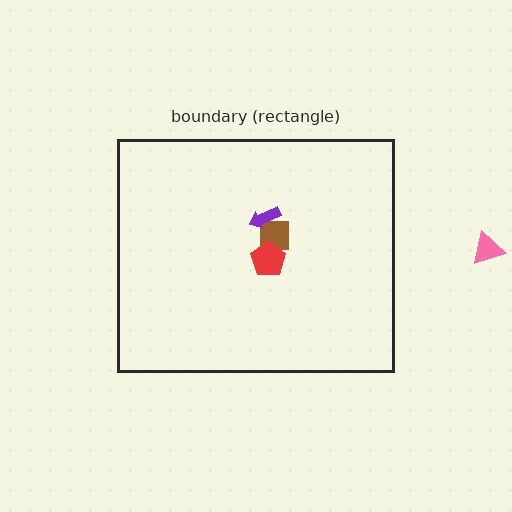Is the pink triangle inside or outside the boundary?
Outside.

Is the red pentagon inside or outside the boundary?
Inside.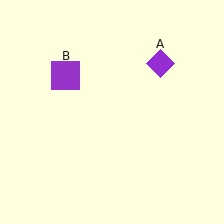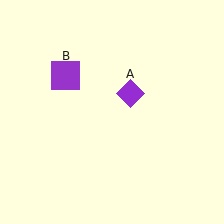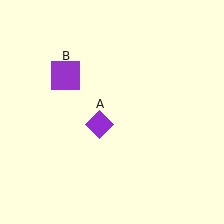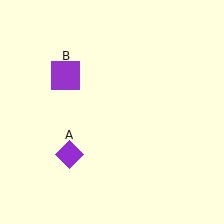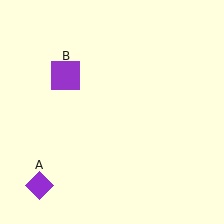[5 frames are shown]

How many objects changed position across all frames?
1 object changed position: purple diamond (object A).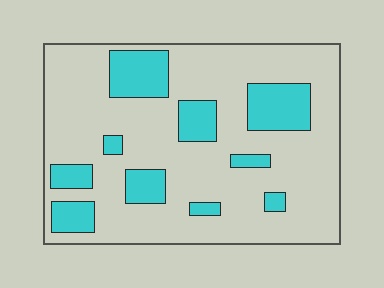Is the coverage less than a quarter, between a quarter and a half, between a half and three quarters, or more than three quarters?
Less than a quarter.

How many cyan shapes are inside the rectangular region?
10.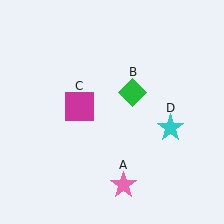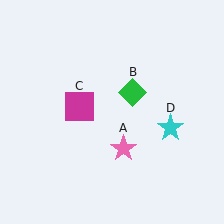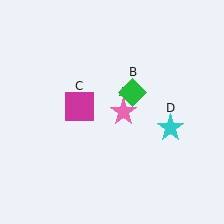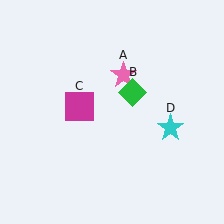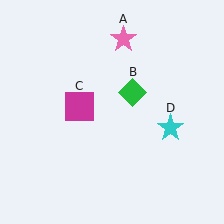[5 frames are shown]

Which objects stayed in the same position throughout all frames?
Green diamond (object B) and magenta square (object C) and cyan star (object D) remained stationary.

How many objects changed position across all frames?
1 object changed position: pink star (object A).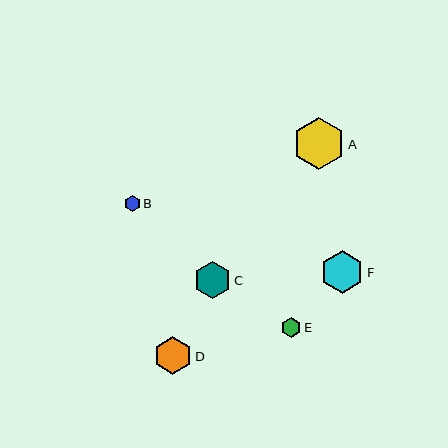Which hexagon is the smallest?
Hexagon B is the smallest with a size of approximately 16 pixels.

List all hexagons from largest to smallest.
From largest to smallest: A, F, D, C, E, B.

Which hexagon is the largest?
Hexagon A is the largest with a size of approximately 53 pixels.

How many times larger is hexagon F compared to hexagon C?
Hexagon F is approximately 1.2 times the size of hexagon C.